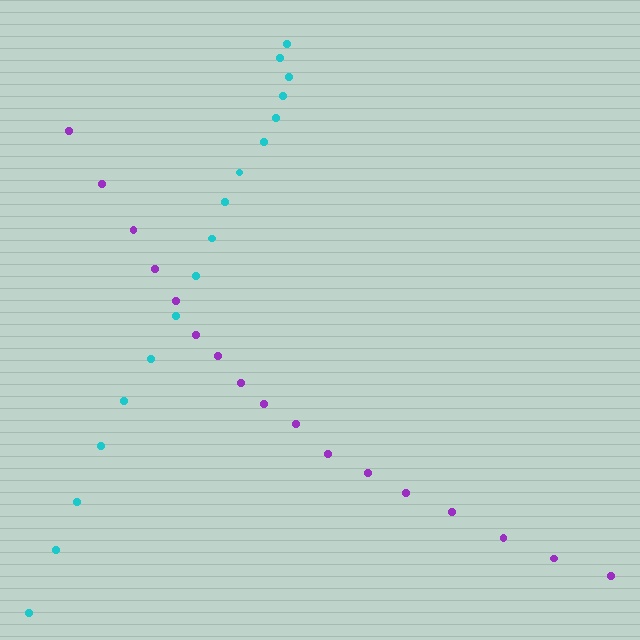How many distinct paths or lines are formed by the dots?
There are 2 distinct paths.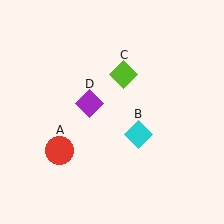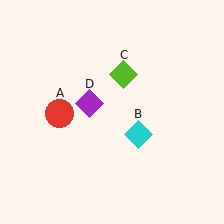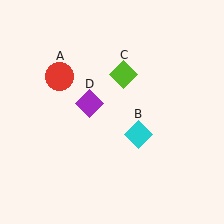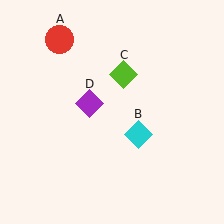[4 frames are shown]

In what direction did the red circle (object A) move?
The red circle (object A) moved up.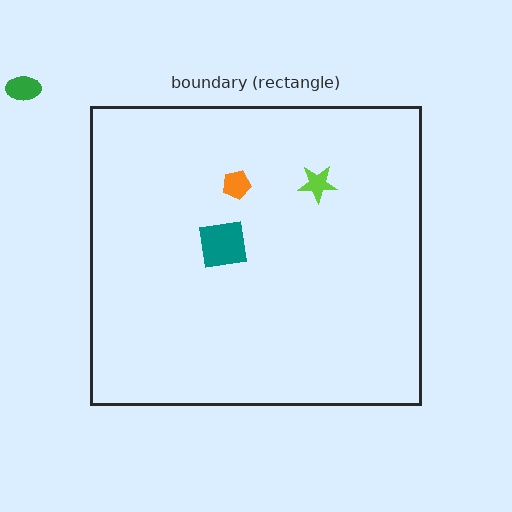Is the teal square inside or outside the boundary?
Inside.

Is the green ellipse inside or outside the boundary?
Outside.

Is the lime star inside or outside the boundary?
Inside.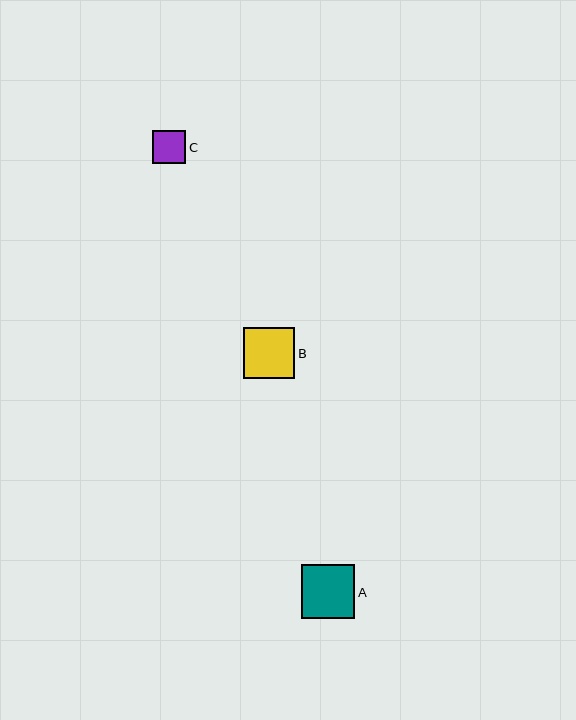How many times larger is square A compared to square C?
Square A is approximately 1.6 times the size of square C.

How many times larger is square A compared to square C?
Square A is approximately 1.6 times the size of square C.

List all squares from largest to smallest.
From largest to smallest: A, B, C.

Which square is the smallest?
Square C is the smallest with a size of approximately 33 pixels.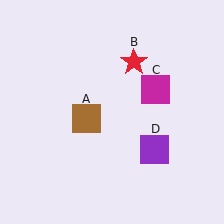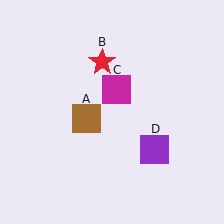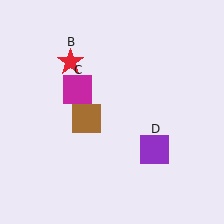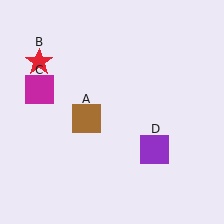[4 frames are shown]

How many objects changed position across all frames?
2 objects changed position: red star (object B), magenta square (object C).